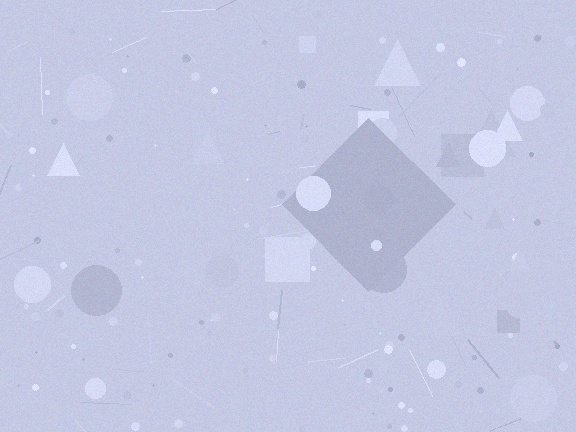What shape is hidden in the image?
A diamond is hidden in the image.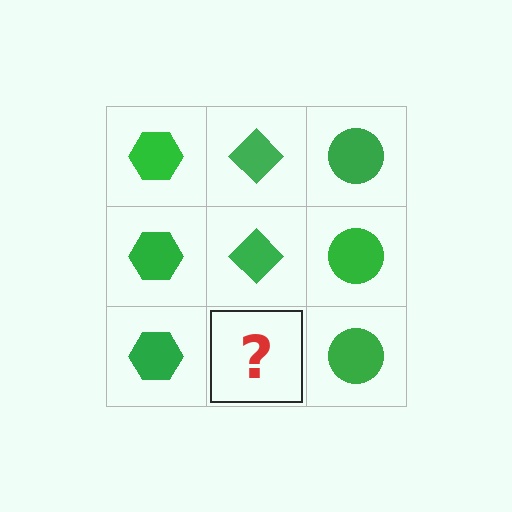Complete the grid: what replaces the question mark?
The question mark should be replaced with a green diamond.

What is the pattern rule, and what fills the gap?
The rule is that each column has a consistent shape. The gap should be filled with a green diamond.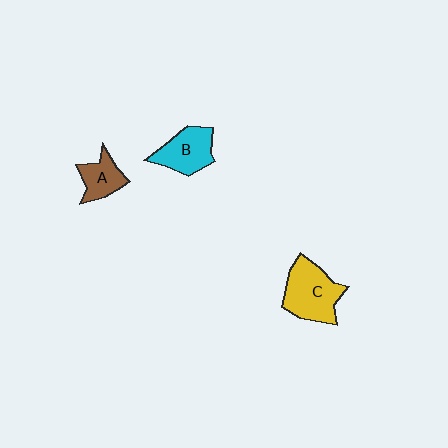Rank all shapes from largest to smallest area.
From largest to smallest: C (yellow), B (cyan), A (brown).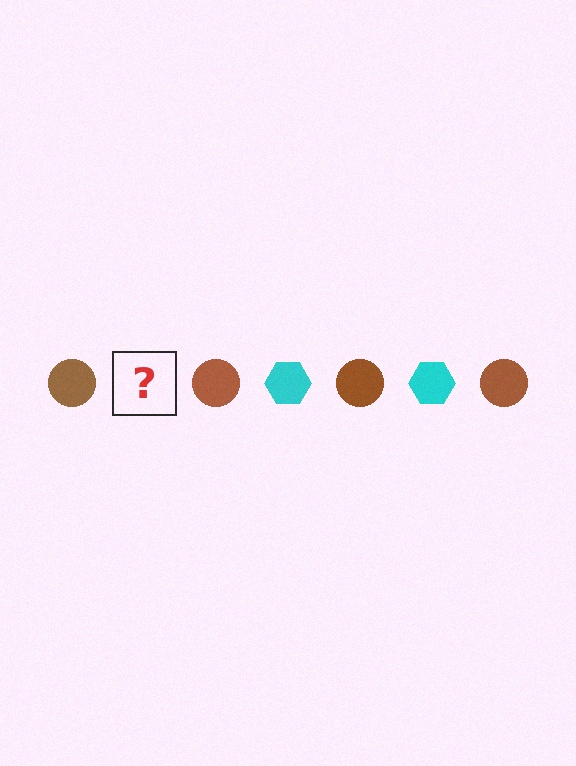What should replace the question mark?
The question mark should be replaced with a cyan hexagon.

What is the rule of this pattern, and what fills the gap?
The rule is that the pattern alternates between brown circle and cyan hexagon. The gap should be filled with a cyan hexagon.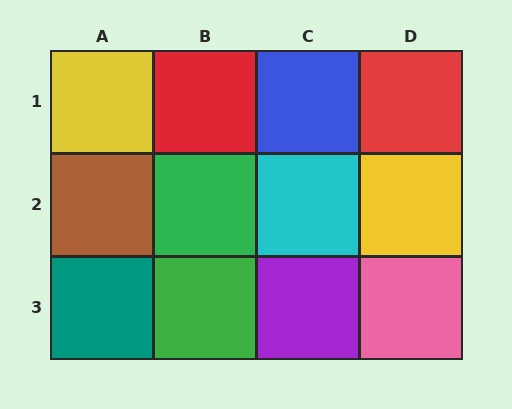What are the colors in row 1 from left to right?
Yellow, red, blue, red.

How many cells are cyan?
1 cell is cyan.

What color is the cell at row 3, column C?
Purple.